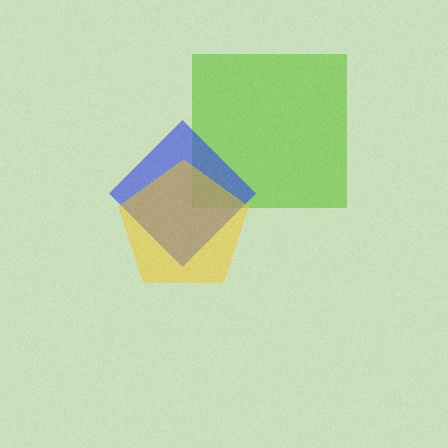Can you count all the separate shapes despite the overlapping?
Yes, there are 3 separate shapes.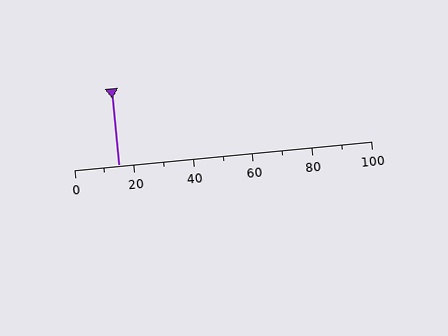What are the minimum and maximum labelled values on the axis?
The axis runs from 0 to 100.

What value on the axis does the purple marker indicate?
The marker indicates approximately 15.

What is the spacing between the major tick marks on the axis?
The major ticks are spaced 20 apart.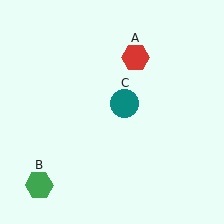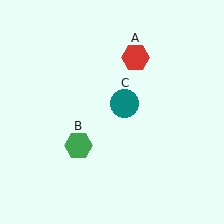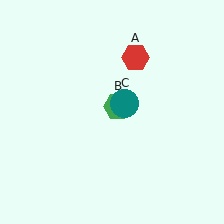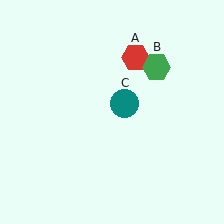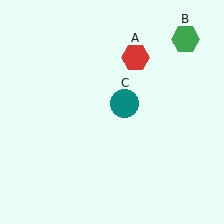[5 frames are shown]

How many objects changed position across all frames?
1 object changed position: green hexagon (object B).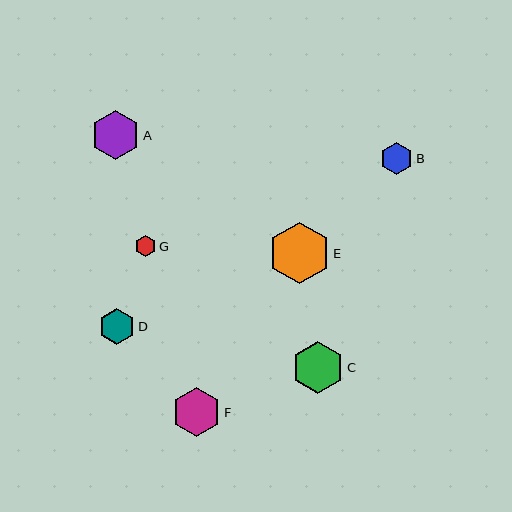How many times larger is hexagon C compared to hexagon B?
Hexagon C is approximately 1.6 times the size of hexagon B.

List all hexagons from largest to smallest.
From largest to smallest: E, C, F, A, D, B, G.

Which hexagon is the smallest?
Hexagon G is the smallest with a size of approximately 21 pixels.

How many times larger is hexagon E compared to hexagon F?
Hexagon E is approximately 1.3 times the size of hexagon F.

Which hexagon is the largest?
Hexagon E is the largest with a size of approximately 61 pixels.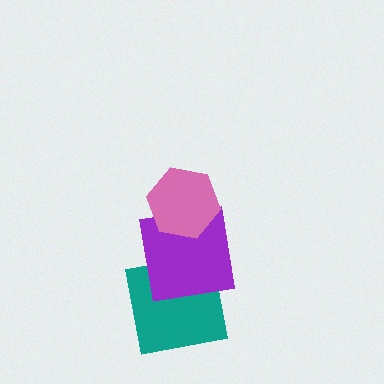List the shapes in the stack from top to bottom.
From top to bottom: the pink hexagon, the purple square, the teal square.